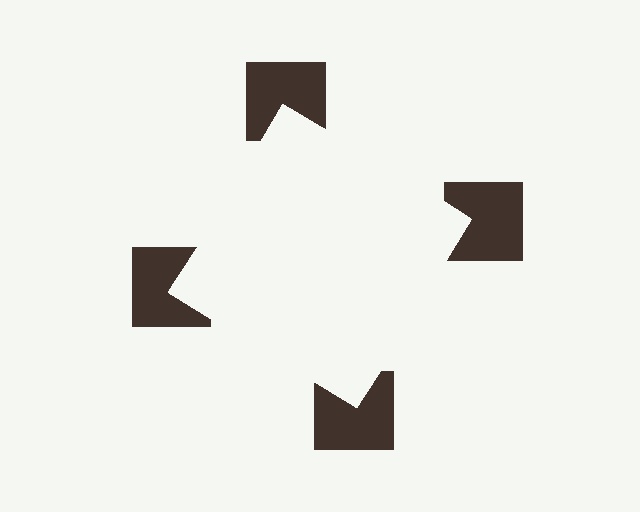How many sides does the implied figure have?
4 sides.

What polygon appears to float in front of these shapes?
An illusory square — its edges are inferred from the aligned wedge cuts in the notched squares, not physically drawn.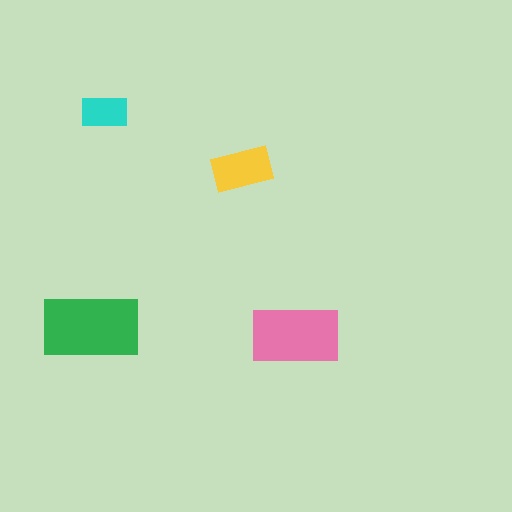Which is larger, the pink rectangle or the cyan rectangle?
The pink one.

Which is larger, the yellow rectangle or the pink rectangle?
The pink one.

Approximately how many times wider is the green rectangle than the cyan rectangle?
About 2 times wider.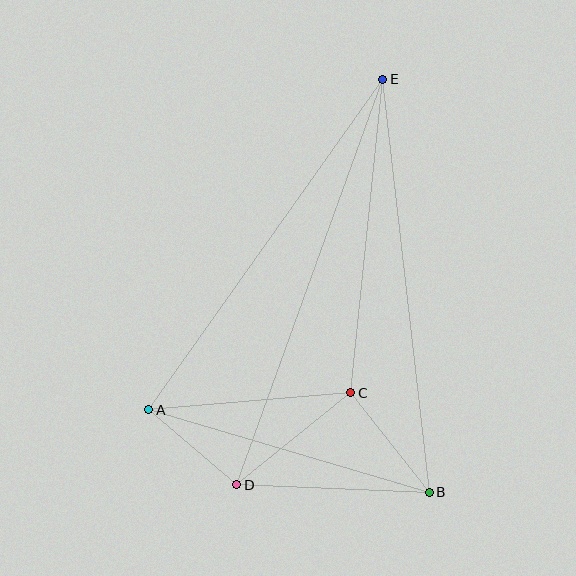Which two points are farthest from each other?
Points D and E are farthest from each other.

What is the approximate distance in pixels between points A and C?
The distance between A and C is approximately 203 pixels.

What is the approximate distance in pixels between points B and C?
The distance between B and C is approximately 127 pixels.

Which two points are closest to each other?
Points A and D are closest to each other.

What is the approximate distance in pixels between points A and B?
The distance between A and B is approximately 292 pixels.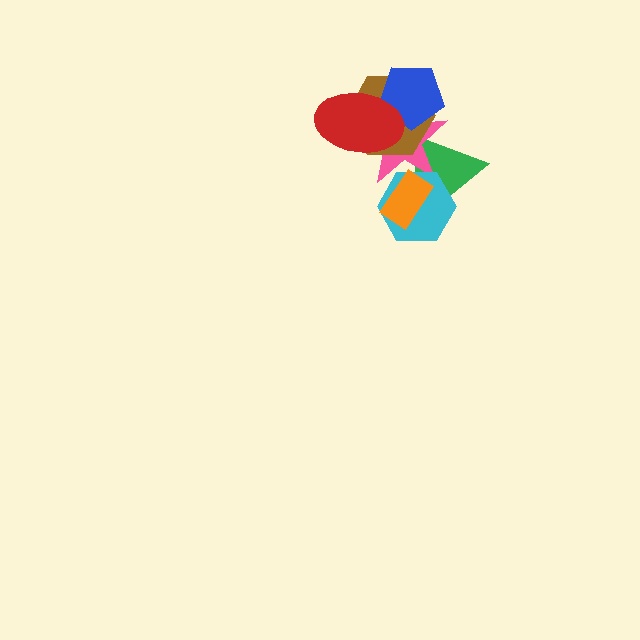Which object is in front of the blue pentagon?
The red ellipse is in front of the blue pentagon.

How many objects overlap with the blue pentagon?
3 objects overlap with the blue pentagon.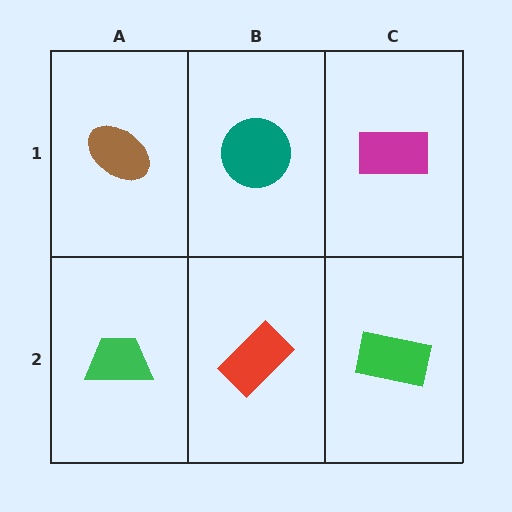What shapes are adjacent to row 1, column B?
A red rectangle (row 2, column B), a brown ellipse (row 1, column A), a magenta rectangle (row 1, column C).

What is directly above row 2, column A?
A brown ellipse.